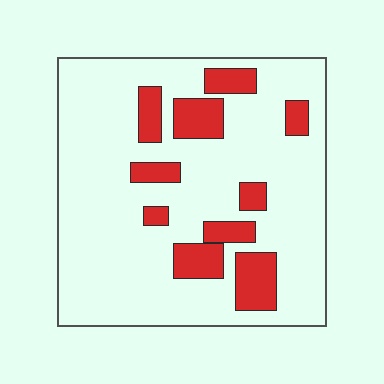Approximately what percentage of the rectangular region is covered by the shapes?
Approximately 20%.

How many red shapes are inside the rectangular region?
10.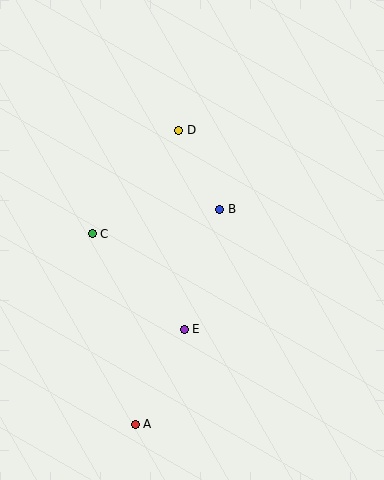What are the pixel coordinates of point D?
Point D is at (179, 130).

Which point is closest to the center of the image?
Point B at (220, 209) is closest to the center.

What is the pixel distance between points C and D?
The distance between C and D is 135 pixels.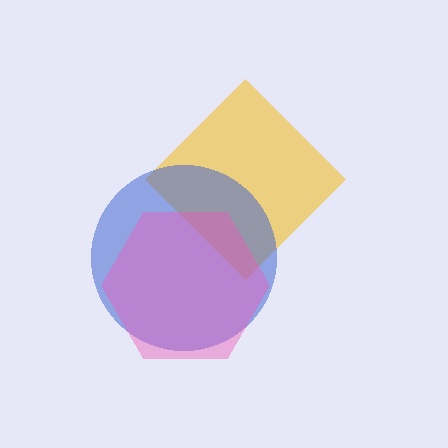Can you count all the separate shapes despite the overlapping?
Yes, there are 3 separate shapes.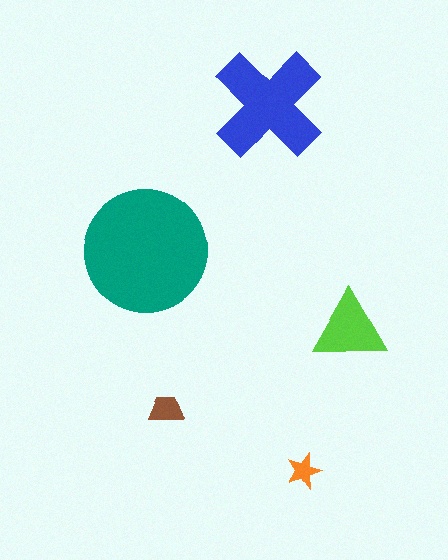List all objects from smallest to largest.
The orange star, the brown trapezoid, the lime triangle, the blue cross, the teal circle.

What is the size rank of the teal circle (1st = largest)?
1st.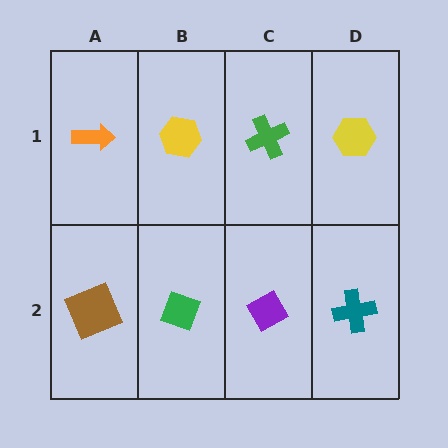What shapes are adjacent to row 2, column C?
A green cross (row 1, column C), a green diamond (row 2, column B), a teal cross (row 2, column D).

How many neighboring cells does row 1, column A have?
2.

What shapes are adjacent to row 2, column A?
An orange arrow (row 1, column A), a green diamond (row 2, column B).